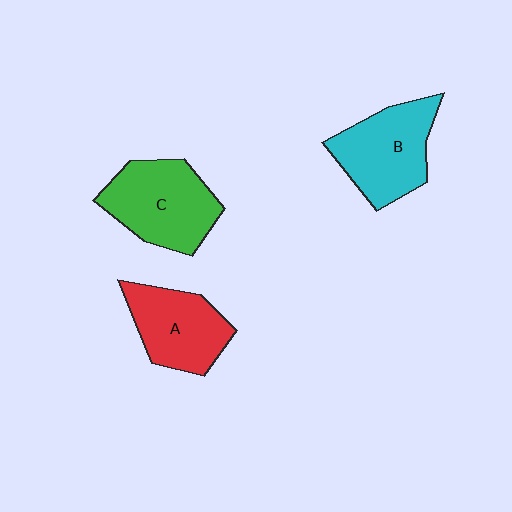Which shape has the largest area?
Shape C (green).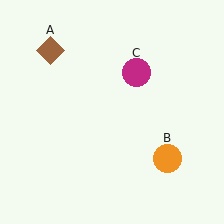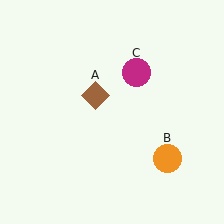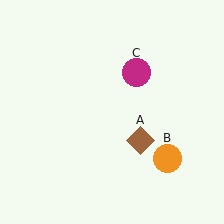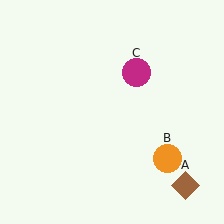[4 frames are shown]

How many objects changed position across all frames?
1 object changed position: brown diamond (object A).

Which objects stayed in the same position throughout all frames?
Orange circle (object B) and magenta circle (object C) remained stationary.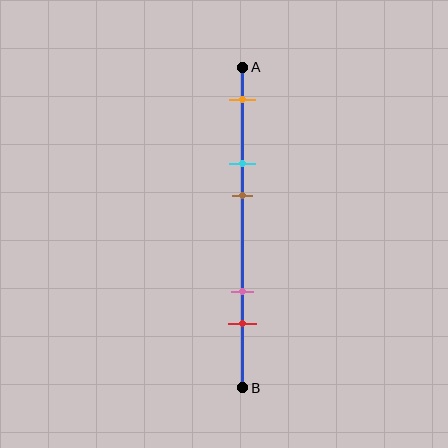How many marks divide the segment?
There are 5 marks dividing the segment.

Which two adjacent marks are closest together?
The cyan and brown marks are the closest adjacent pair.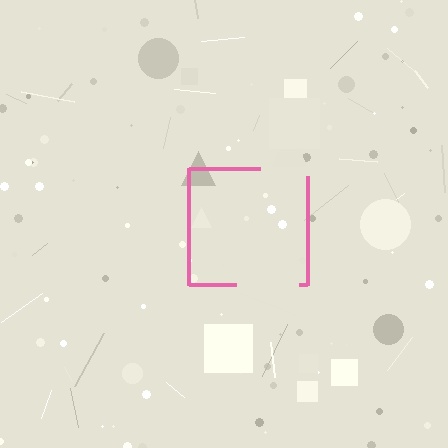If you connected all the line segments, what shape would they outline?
They would outline a square.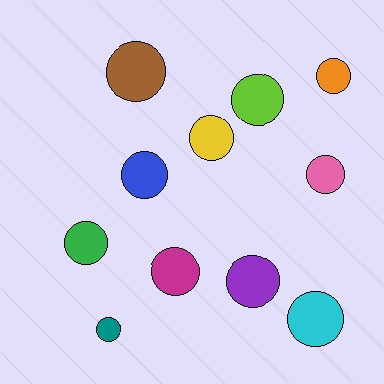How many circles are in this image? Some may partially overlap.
There are 11 circles.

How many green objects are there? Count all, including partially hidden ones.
There is 1 green object.